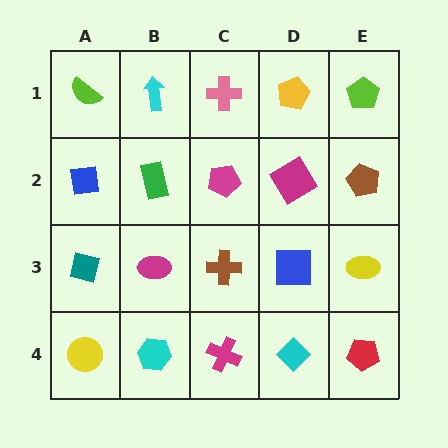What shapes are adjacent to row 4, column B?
A magenta ellipse (row 3, column B), a yellow circle (row 4, column A), a magenta cross (row 4, column C).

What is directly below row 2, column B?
A magenta ellipse.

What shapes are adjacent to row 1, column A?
A blue square (row 2, column A), a cyan arrow (row 1, column B).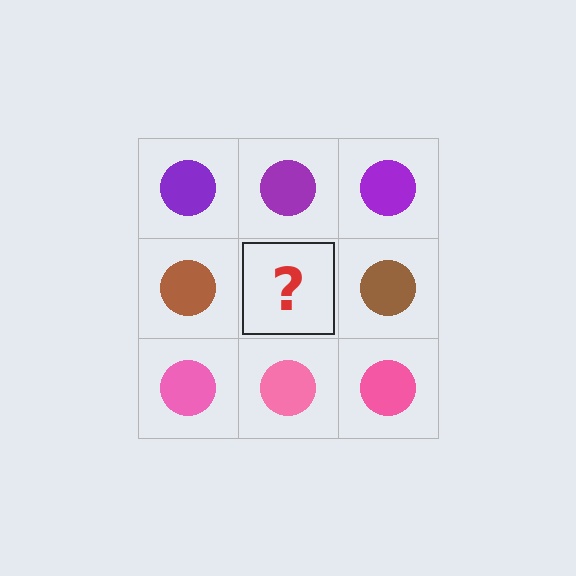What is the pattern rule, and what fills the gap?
The rule is that each row has a consistent color. The gap should be filled with a brown circle.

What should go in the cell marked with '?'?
The missing cell should contain a brown circle.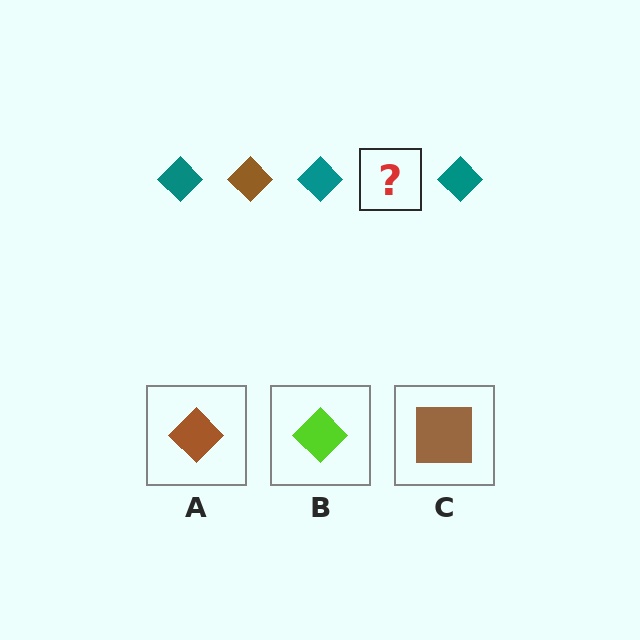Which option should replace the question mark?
Option A.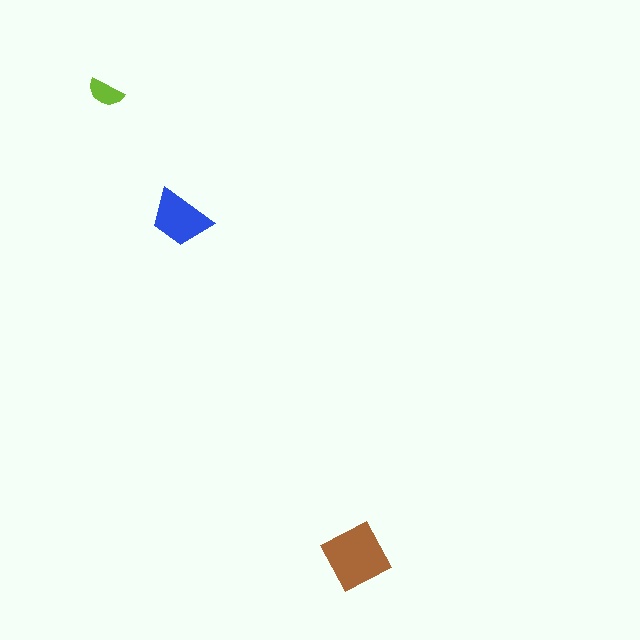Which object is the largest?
The brown diamond.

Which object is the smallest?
The lime semicircle.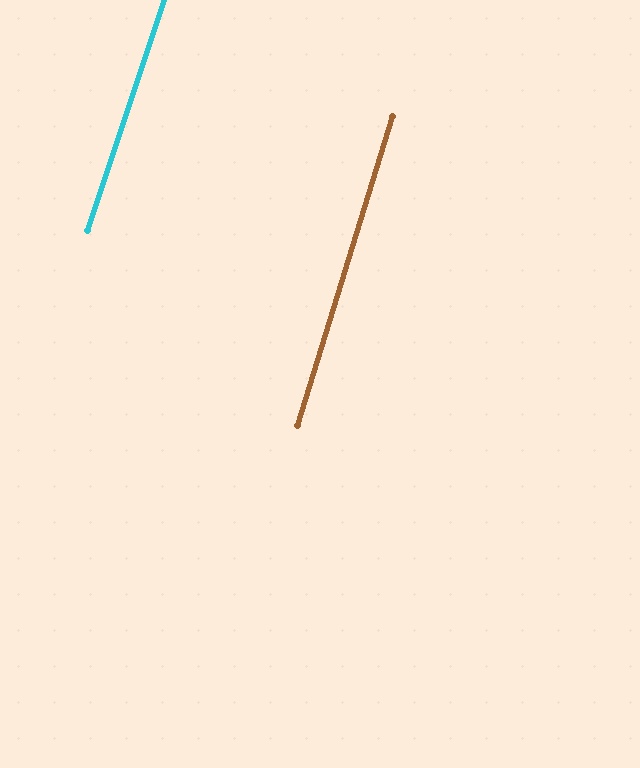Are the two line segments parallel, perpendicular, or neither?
Parallel — their directions differ by only 1.2°.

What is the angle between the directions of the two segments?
Approximately 1 degree.